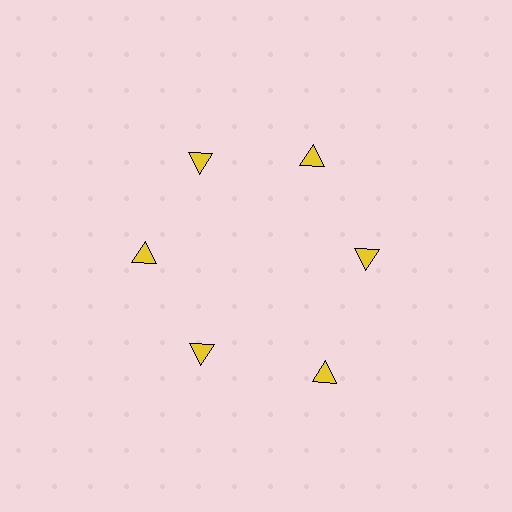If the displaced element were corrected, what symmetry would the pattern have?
It would have 6-fold rotational symmetry — the pattern would map onto itself every 60 degrees.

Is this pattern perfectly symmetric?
No. The 6 yellow triangles are arranged in a ring, but one element near the 5 o'clock position is pushed outward from the center, breaking the 6-fold rotational symmetry.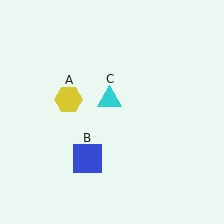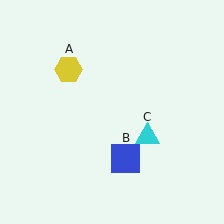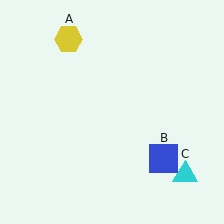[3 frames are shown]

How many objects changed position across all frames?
3 objects changed position: yellow hexagon (object A), blue square (object B), cyan triangle (object C).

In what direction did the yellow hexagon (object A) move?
The yellow hexagon (object A) moved up.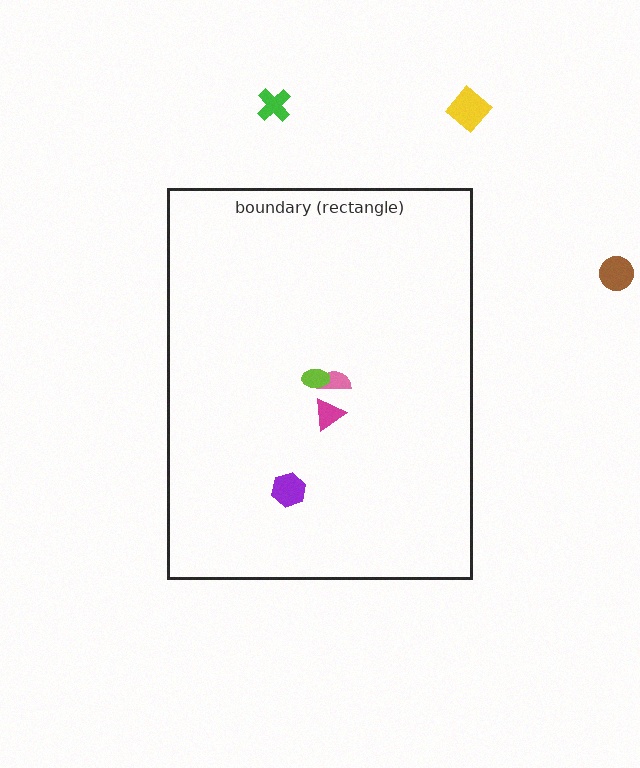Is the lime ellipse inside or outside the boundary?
Inside.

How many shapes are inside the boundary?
4 inside, 3 outside.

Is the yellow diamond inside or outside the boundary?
Outside.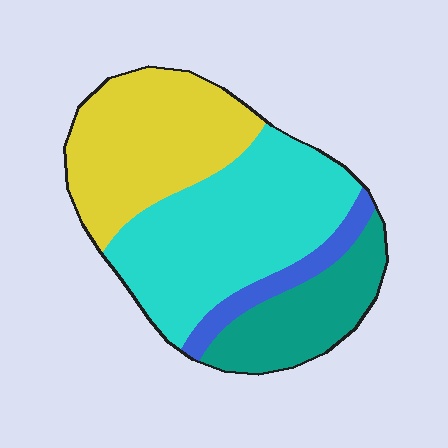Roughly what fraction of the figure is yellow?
Yellow covers around 30% of the figure.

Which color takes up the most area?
Cyan, at roughly 40%.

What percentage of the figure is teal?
Teal takes up between a sixth and a third of the figure.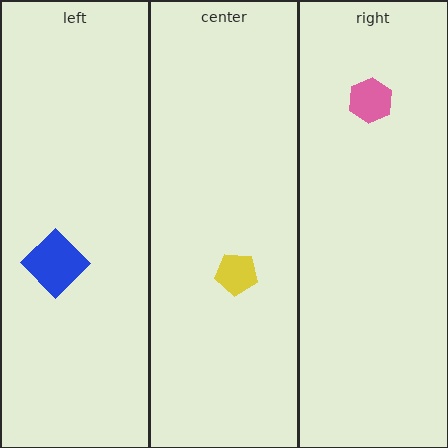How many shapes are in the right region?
1.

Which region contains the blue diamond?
The left region.